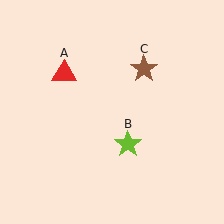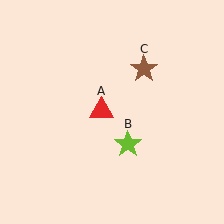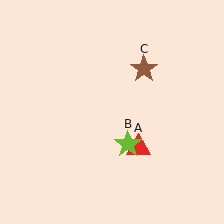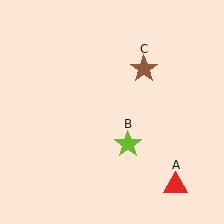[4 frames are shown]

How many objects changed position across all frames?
1 object changed position: red triangle (object A).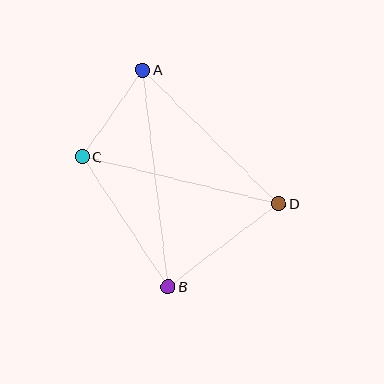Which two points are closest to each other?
Points A and C are closest to each other.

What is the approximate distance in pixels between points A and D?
The distance between A and D is approximately 190 pixels.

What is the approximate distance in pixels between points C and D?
The distance between C and D is approximately 202 pixels.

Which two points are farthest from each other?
Points A and B are farthest from each other.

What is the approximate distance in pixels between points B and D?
The distance between B and D is approximately 138 pixels.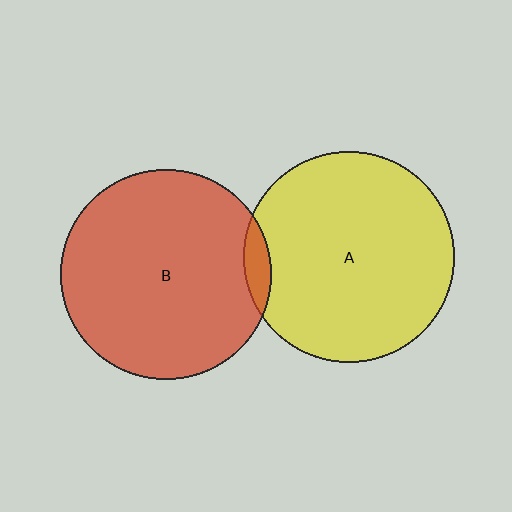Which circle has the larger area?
Circle A (yellow).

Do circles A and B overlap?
Yes.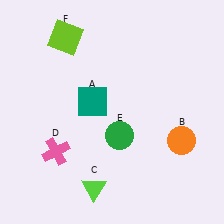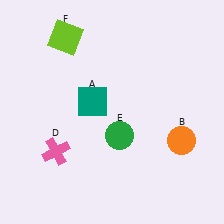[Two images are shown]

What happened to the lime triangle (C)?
The lime triangle (C) was removed in Image 2. It was in the bottom-left area of Image 1.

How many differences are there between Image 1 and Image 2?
There is 1 difference between the two images.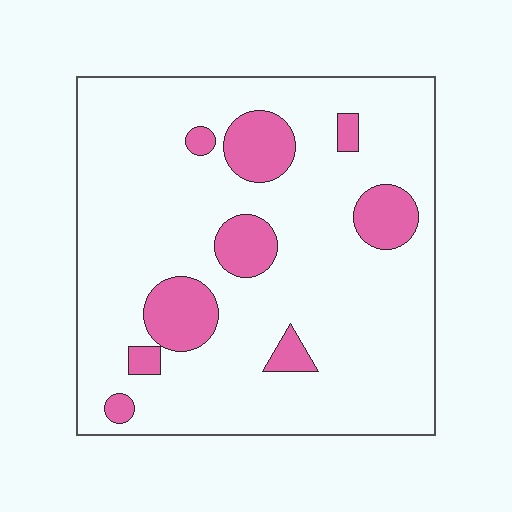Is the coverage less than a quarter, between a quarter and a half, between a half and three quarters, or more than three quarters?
Less than a quarter.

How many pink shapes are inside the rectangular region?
9.